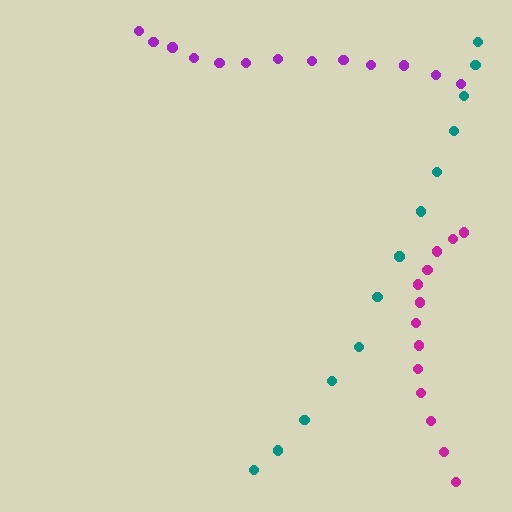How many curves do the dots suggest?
There are 3 distinct paths.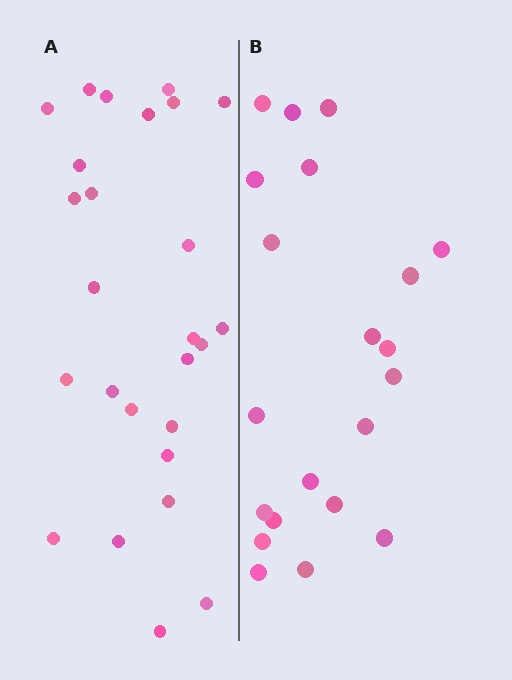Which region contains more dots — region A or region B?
Region A (the left region) has more dots.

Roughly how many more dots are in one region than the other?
Region A has about 5 more dots than region B.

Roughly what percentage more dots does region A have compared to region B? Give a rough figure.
About 25% more.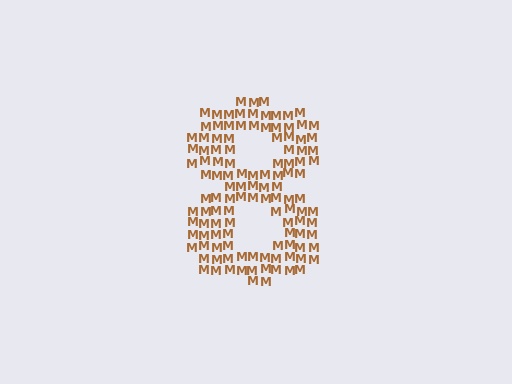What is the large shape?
The large shape is the digit 8.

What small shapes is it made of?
It is made of small letter M's.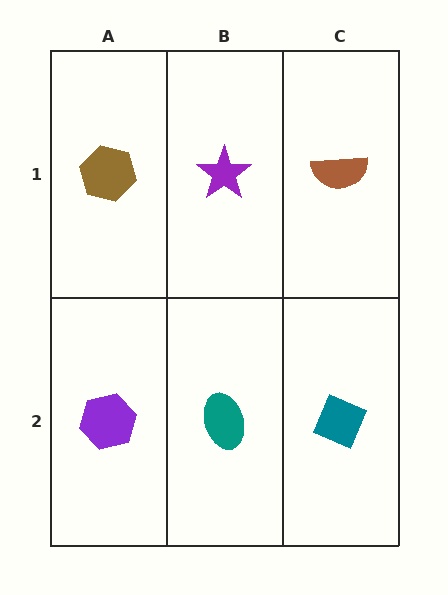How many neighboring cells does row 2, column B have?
3.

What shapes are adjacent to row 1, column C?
A teal diamond (row 2, column C), a purple star (row 1, column B).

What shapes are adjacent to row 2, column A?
A brown hexagon (row 1, column A), a teal ellipse (row 2, column B).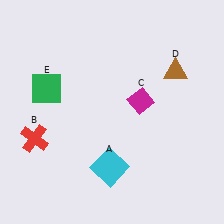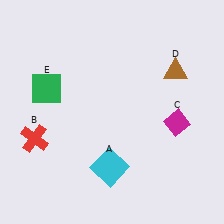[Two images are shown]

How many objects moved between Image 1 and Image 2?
1 object moved between the two images.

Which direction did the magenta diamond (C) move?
The magenta diamond (C) moved right.